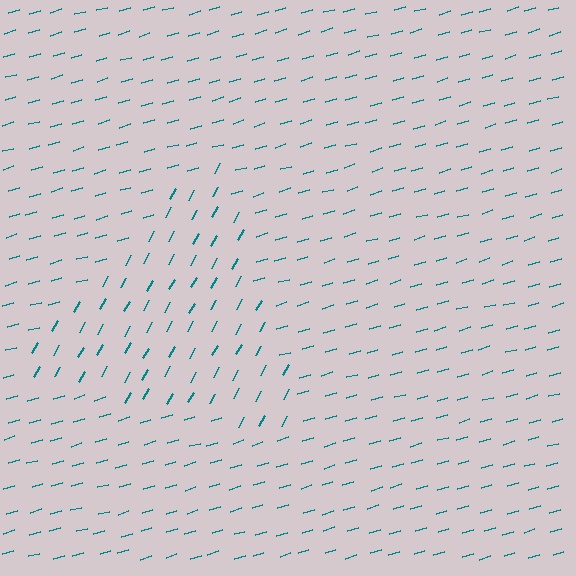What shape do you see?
I see a triangle.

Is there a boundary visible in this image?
Yes, there is a texture boundary formed by a change in line orientation.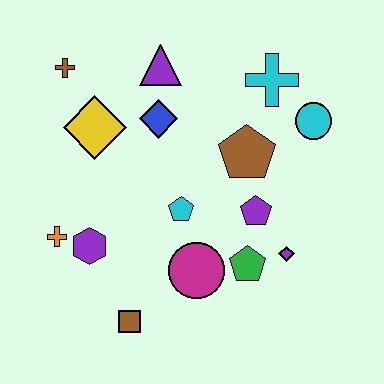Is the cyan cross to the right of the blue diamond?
Yes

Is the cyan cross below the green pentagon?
No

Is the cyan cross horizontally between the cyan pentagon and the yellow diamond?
No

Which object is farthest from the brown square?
The cyan cross is farthest from the brown square.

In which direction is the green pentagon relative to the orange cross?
The green pentagon is to the right of the orange cross.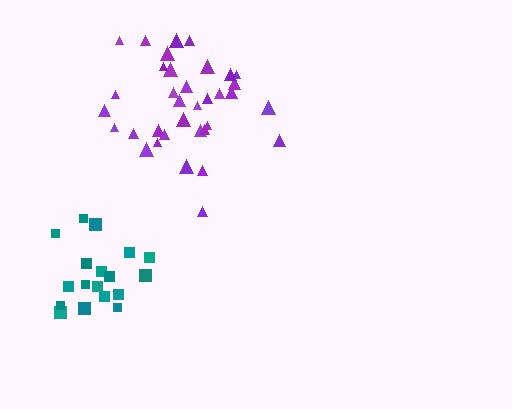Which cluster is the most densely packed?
Teal.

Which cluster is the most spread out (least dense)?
Purple.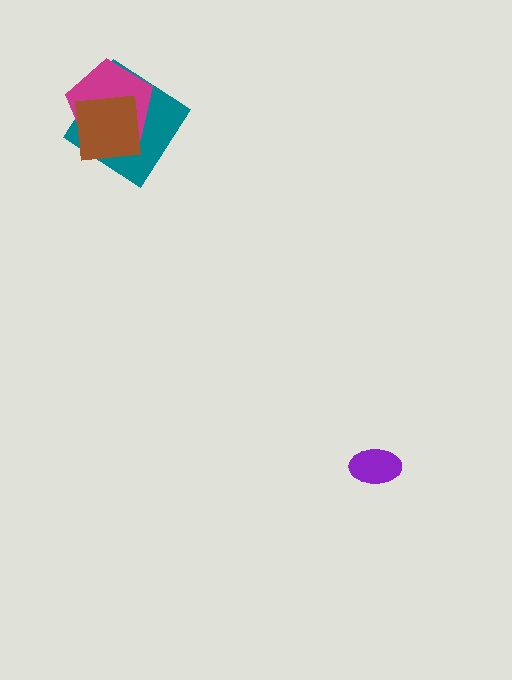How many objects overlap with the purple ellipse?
0 objects overlap with the purple ellipse.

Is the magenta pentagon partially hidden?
Yes, it is partially covered by another shape.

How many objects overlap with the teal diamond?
2 objects overlap with the teal diamond.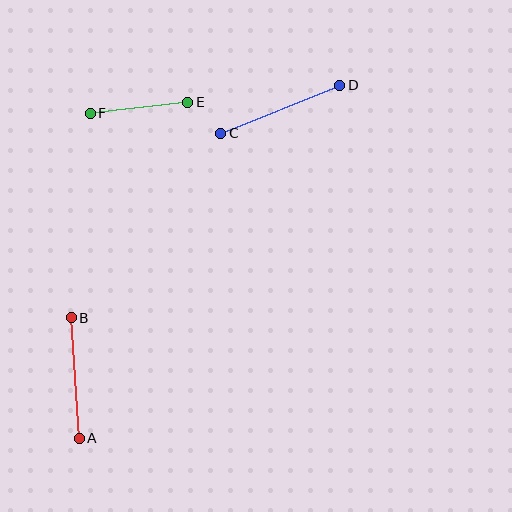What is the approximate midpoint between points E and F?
The midpoint is at approximately (139, 108) pixels.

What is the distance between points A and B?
The distance is approximately 121 pixels.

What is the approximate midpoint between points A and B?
The midpoint is at approximately (75, 378) pixels.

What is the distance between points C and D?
The distance is approximately 128 pixels.